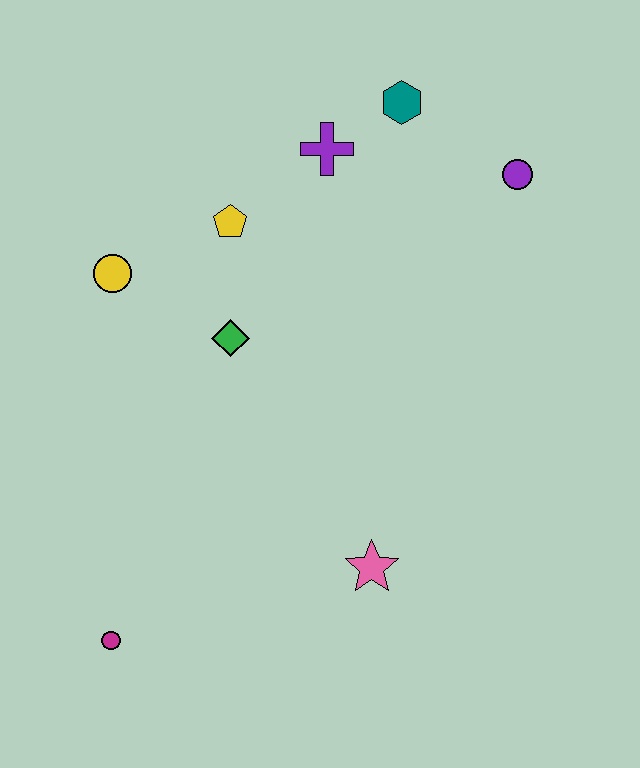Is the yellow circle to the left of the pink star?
Yes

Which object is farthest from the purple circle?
The magenta circle is farthest from the purple circle.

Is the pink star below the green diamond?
Yes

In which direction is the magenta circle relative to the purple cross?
The magenta circle is below the purple cross.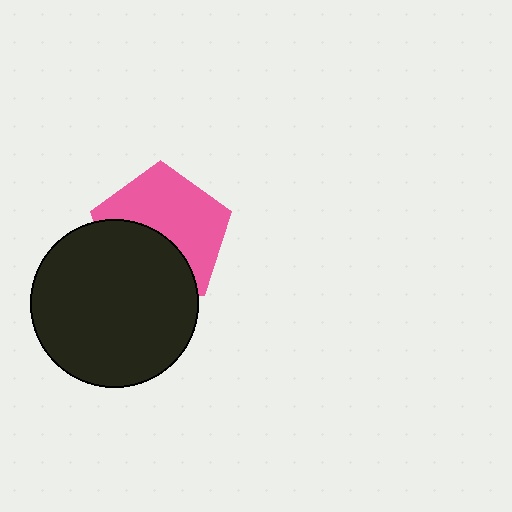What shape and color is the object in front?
The object in front is a black circle.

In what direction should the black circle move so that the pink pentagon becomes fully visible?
The black circle should move down. That is the shortest direction to clear the overlap and leave the pink pentagon fully visible.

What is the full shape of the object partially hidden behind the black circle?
The partially hidden object is a pink pentagon.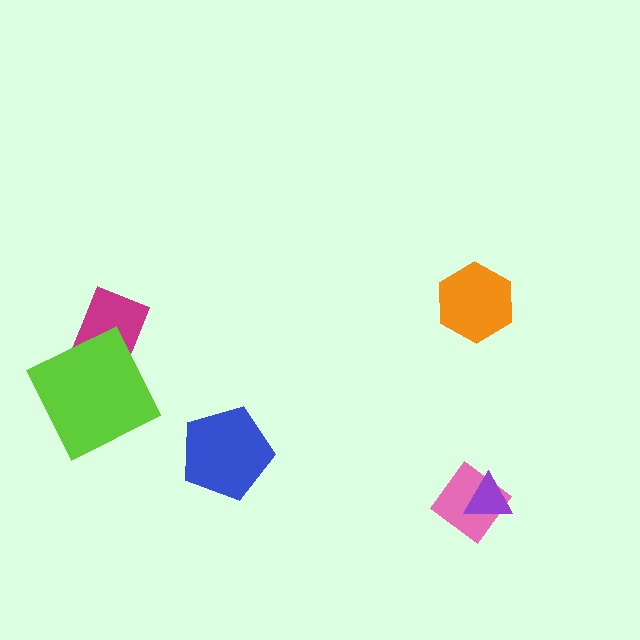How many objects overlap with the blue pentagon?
0 objects overlap with the blue pentagon.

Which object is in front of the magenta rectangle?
The lime square is in front of the magenta rectangle.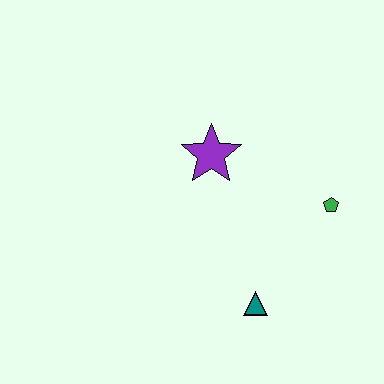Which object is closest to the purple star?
The green pentagon is closest to the purple star.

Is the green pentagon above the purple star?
No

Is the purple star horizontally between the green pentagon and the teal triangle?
No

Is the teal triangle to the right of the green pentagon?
No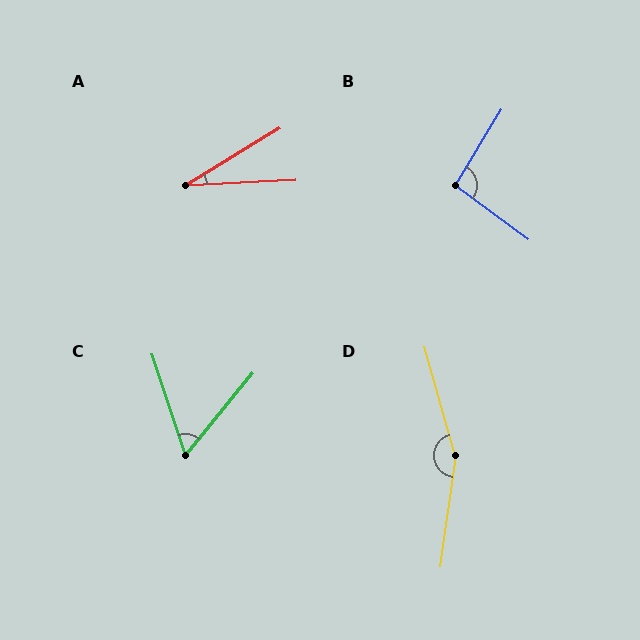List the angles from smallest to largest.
A (28°), C (57°), B (95°), D (157°).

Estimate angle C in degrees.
Approximately 57 degrees.